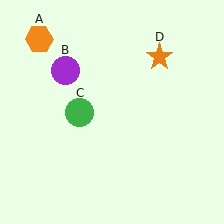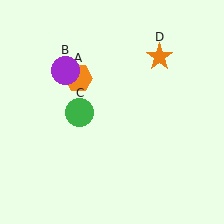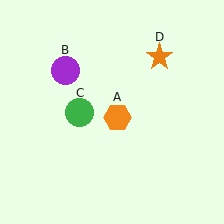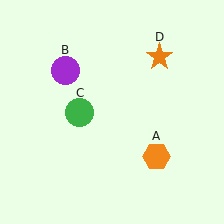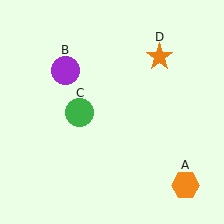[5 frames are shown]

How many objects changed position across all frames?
1 object changed position: orange hexagon (object A).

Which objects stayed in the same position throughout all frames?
Purple circle (object B) and green circle (object C) and orange star (object D) remained stationary.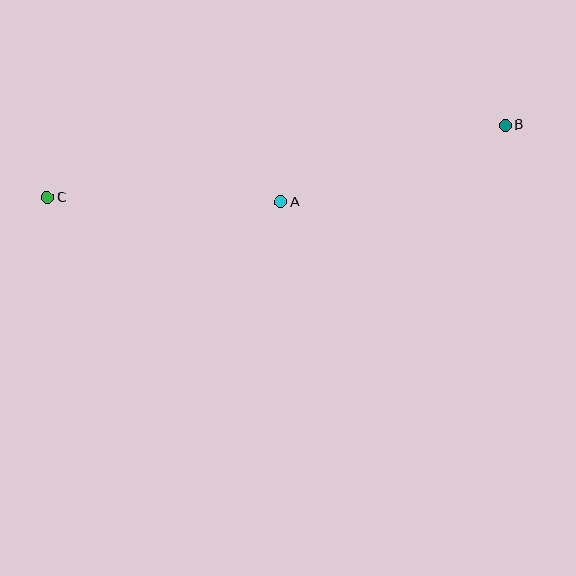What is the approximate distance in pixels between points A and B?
The distance between A and B is approximately 237 pixels.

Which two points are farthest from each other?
Points B and C are farthest from each other.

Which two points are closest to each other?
Points A and C are closest to each other.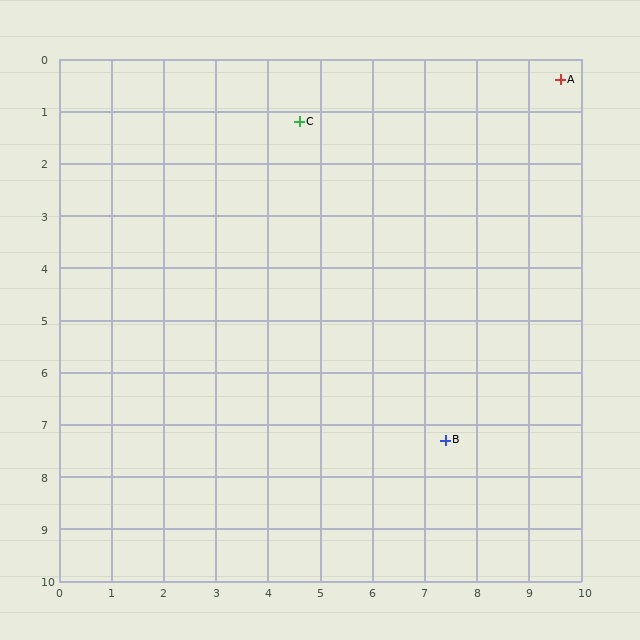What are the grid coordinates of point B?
Point B is at approximately (7.4, 7.3).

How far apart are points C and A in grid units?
Points C and A are about 5.1 grid units apart.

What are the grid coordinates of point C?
Point C is at approximately (4.6, 1.2).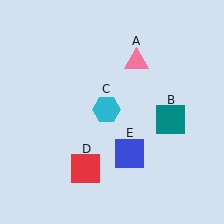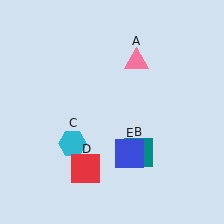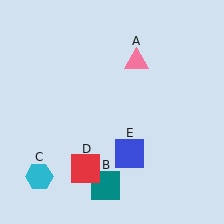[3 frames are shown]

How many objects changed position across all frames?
2 objects changed position: teal square (object B), cyan hexagon (object C).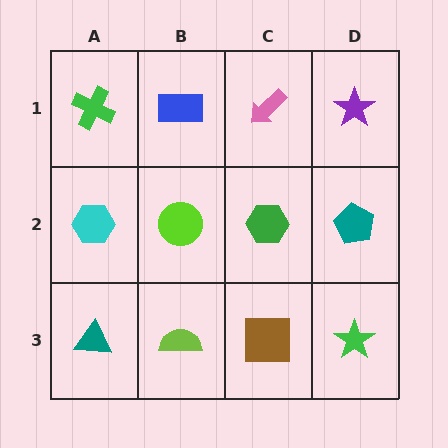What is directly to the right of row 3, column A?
A lime semicircle.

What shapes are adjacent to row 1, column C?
A green hexagon (row 2, column C), a blue rectangle (row 1, column B), a purple star (row 1, column D).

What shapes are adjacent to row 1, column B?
A lime circle (row 2, column B), a green cross (row 1, column A), a pink arrow (row 1, column C).